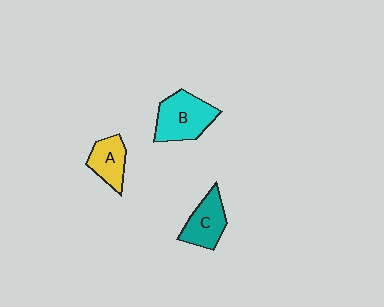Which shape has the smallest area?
Shape A (yellow).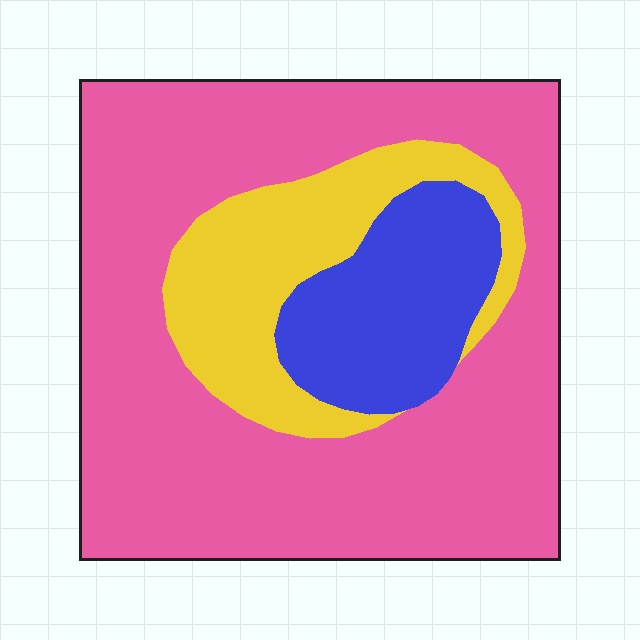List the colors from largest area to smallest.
From largest to smallest: pink, yellow, blue.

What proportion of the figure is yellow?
Yellow covers around 20% of the figure.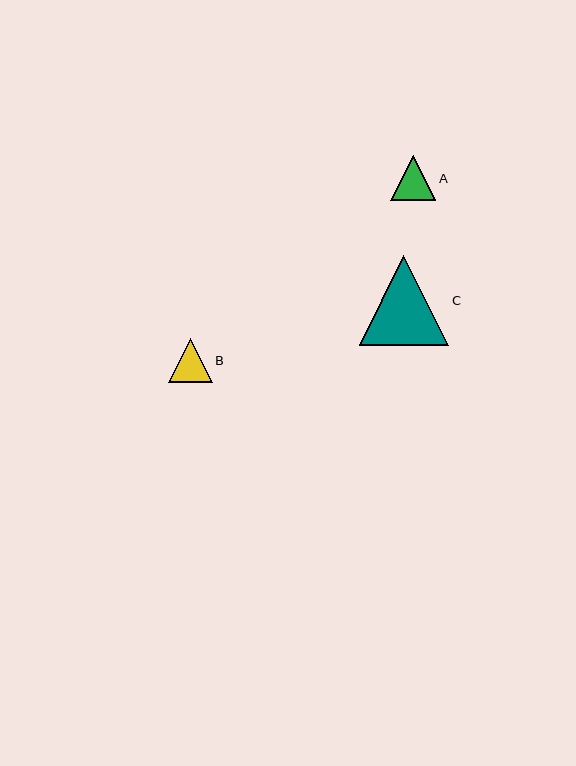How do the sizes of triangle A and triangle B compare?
Triangle A and triangle B are approximately the same size.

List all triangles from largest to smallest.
From largest to smallest: C, A, B.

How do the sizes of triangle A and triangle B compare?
Triangle A and triangle B are approximately the same size.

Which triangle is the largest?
Triangle C is the largest with a size of approximately 89 pixels.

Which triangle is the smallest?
Triangle B is the smallest with a size of approximately 44 pixels.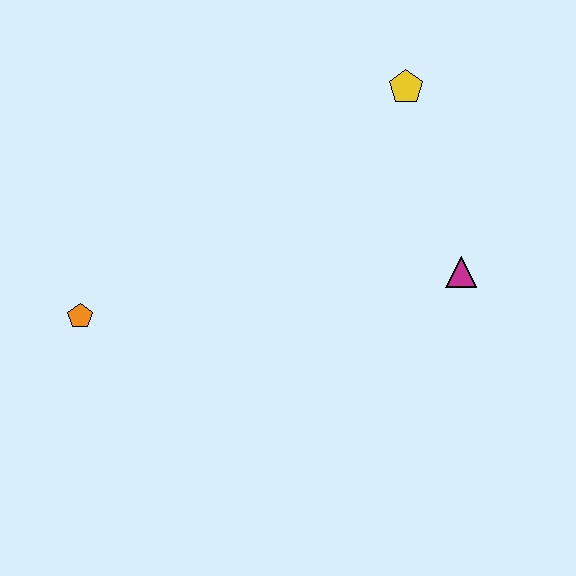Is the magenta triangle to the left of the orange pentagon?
No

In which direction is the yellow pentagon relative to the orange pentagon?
The yellow pentagon is to the right of the orange pentagon.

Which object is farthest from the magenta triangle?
The orange pentagon is farthest from the magenta triangle.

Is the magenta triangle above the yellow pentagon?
No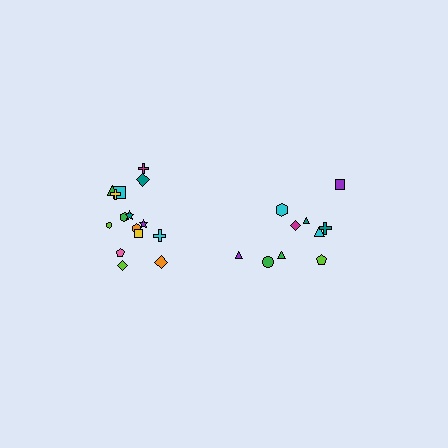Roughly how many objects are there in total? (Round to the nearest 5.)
Roughly 25 objects in total.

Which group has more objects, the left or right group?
The left group.